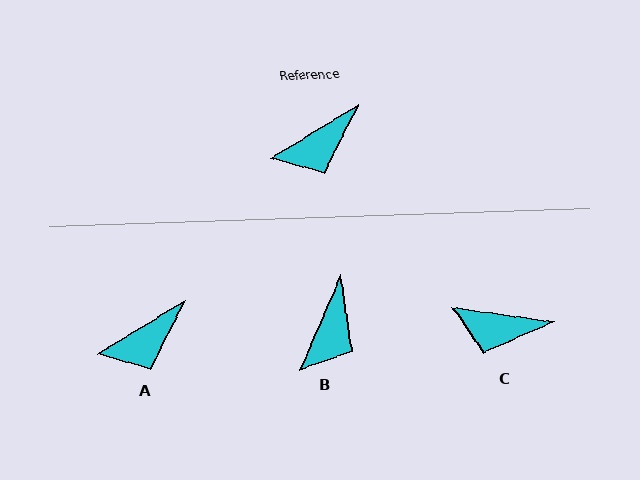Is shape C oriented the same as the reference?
No, it is off by about 40 degrees.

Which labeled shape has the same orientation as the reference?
A.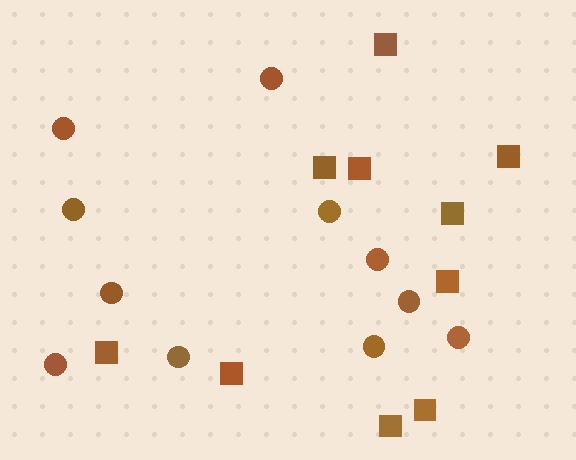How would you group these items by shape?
There are 2 groups: one group of squares (10) and one group of circles (11).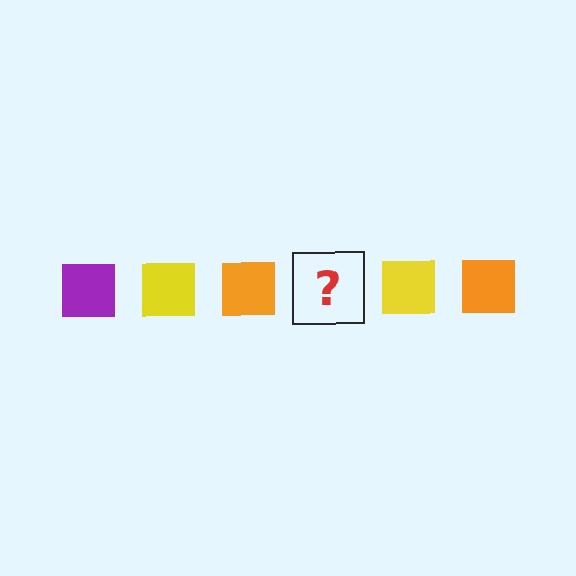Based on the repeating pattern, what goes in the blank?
The blank should be a purple square.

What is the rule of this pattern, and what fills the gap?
The rule is that the pattern cycles through purple, yellow, orange squares. The gap should be filled with a purple square.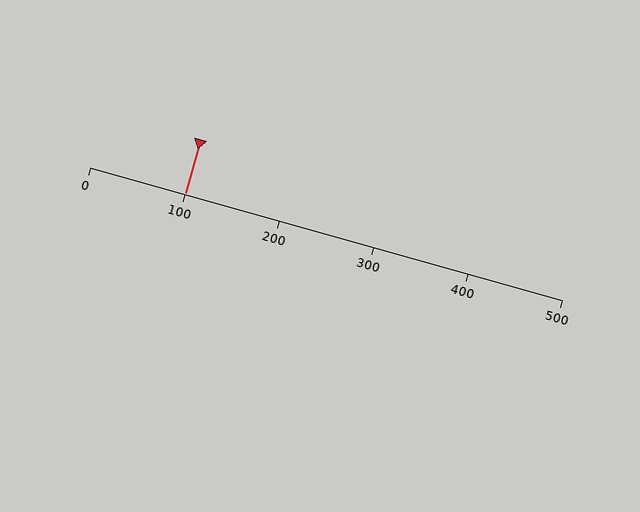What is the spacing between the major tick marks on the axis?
The major ticks are spaced 100 apart.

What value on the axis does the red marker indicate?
The marker indicates approximately 100.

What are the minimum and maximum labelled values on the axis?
The axis runs from 0 to 500.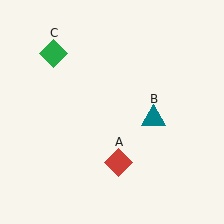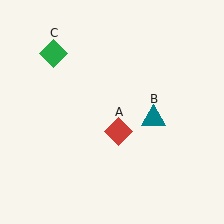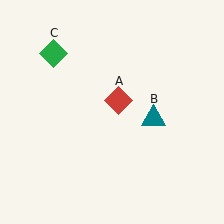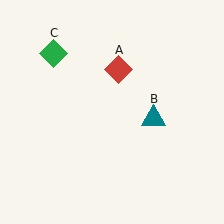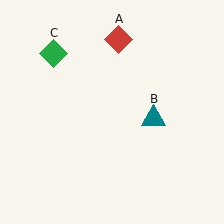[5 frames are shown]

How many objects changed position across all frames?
1 object changed position: red diamond (object A).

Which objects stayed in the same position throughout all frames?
Teal triangle (object B) and green diamond (object C) remained stationary.